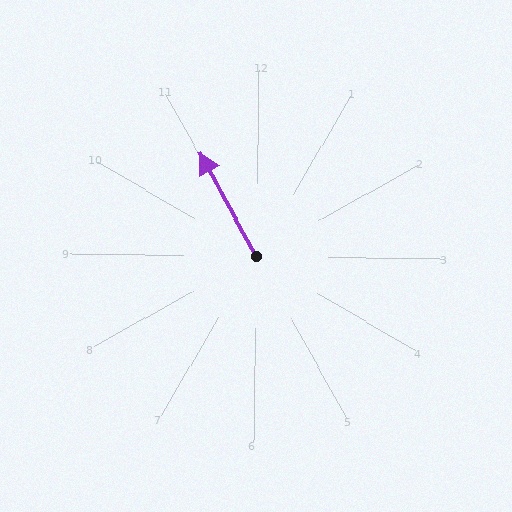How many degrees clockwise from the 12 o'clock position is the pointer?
Approximately 331 degrees.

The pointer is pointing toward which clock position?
Roughly 11 o'clock.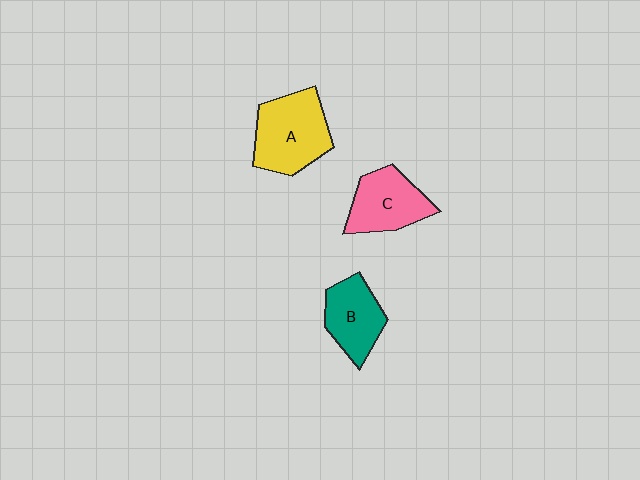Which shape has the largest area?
Shape A (yellow).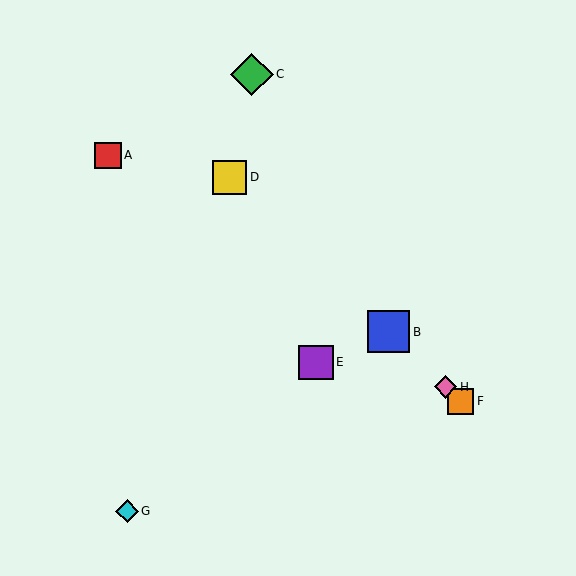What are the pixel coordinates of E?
Object E is at (316, 362).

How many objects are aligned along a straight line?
4 objects (B, D, F, H) are aligned along a straight line.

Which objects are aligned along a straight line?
Objects B, D, F, H are aligned along a straight line.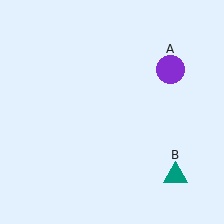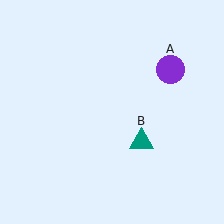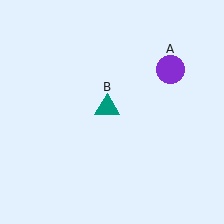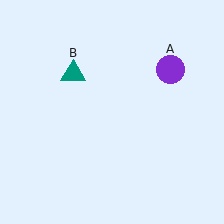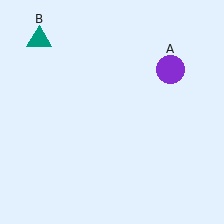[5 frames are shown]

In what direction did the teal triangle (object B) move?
The teal triangle (object B) moved up and to the left.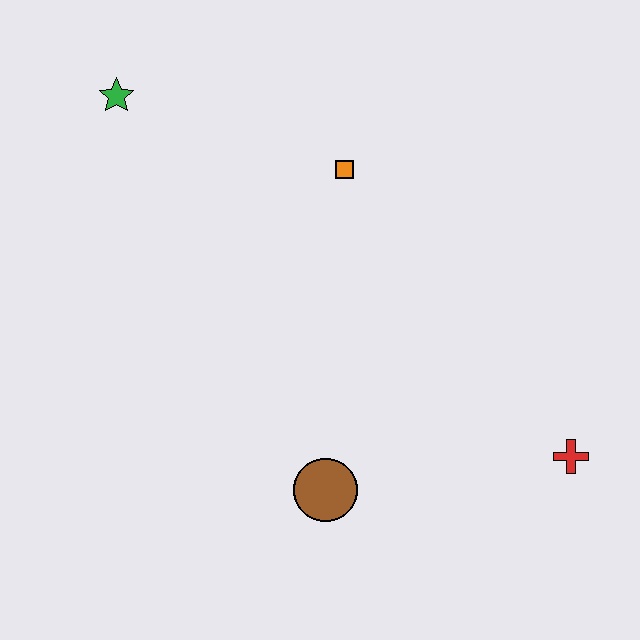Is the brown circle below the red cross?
Yes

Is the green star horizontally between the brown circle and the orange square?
No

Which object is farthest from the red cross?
The green star is farthest from the red cross.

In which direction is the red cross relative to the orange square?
The red cross is below the orange square.